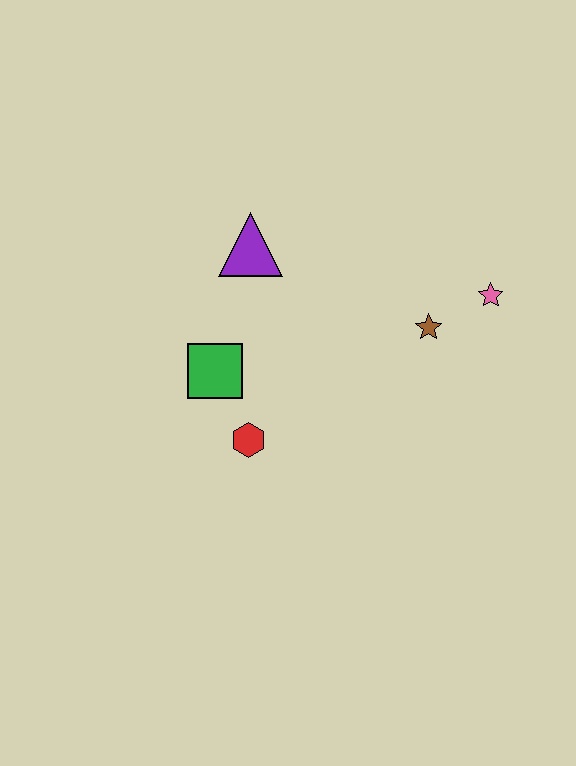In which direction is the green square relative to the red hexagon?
The green square is above the red hexagon.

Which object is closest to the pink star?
The brown star is closest to the pink star.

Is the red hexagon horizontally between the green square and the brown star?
Yes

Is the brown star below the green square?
No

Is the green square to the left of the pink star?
Yes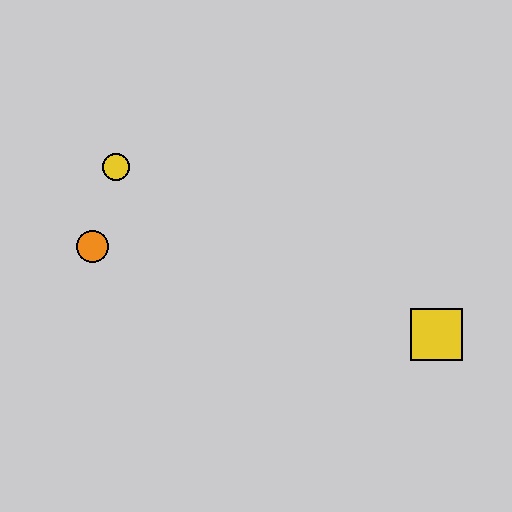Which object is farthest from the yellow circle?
The yellow square is farthest from the yellow circle.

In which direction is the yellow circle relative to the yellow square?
The yellow circle is to the left of the yellow square.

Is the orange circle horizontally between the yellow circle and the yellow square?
No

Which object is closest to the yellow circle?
The orange circle is closest to the yellow circle.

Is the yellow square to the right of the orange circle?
Yes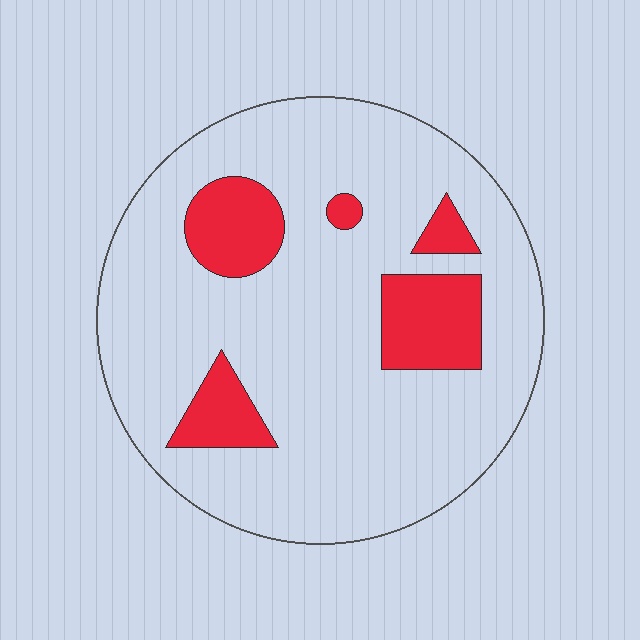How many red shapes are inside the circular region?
5.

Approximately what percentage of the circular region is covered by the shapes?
Approximately 15%.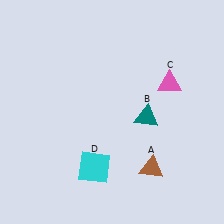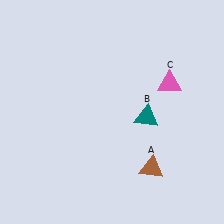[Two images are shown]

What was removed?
The cyan square (D) was removed in Image 2.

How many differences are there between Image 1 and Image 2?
There is 1 difference between the two images.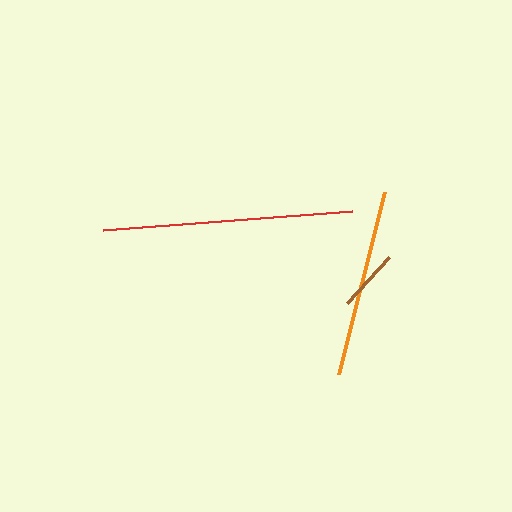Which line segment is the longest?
The red line is the longest at approximately 250 pixels.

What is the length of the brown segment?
The brown segment is approximately 62 pixels long.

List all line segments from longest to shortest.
From longest to shortest: red, orange, brown.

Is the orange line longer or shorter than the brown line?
The orange line is longer than the brown line.